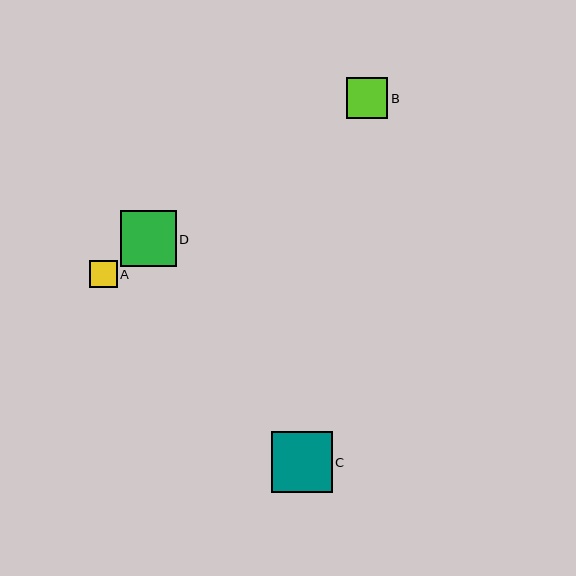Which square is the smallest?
Square A is the smallest with a size of approximately 28 pixels.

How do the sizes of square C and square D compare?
Square C and square D are approximately the same size.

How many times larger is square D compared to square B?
Square D is approximately 1.4 times the size of square B.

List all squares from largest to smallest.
From largest to smallest: C, D, B, A.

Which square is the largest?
Square C is the largest with a size of approximately 60 pixels.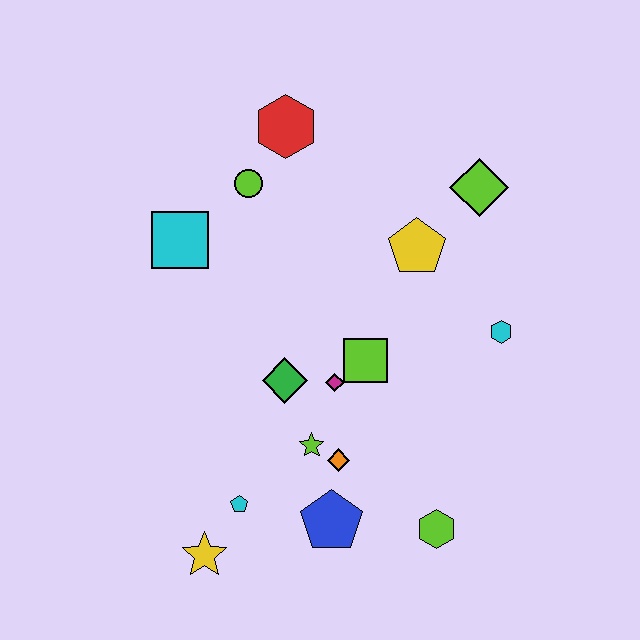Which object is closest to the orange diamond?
The lime star is closest to the orange diamond.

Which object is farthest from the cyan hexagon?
The yellow star is farthest from the cyan hexagon.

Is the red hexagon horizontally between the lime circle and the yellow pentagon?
Yes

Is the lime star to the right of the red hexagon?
Yes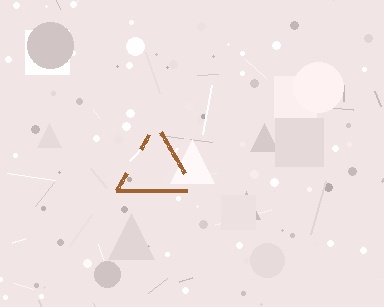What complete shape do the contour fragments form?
The contour fragments form a triangle.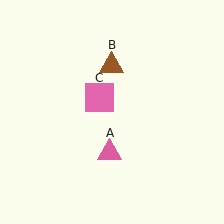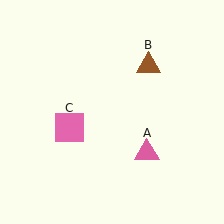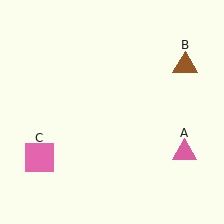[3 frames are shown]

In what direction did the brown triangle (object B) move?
The brown triangle (object B) moved right.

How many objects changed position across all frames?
3 objects changed position: pink triangle (object A), brown triangle (object B), pink square (object C).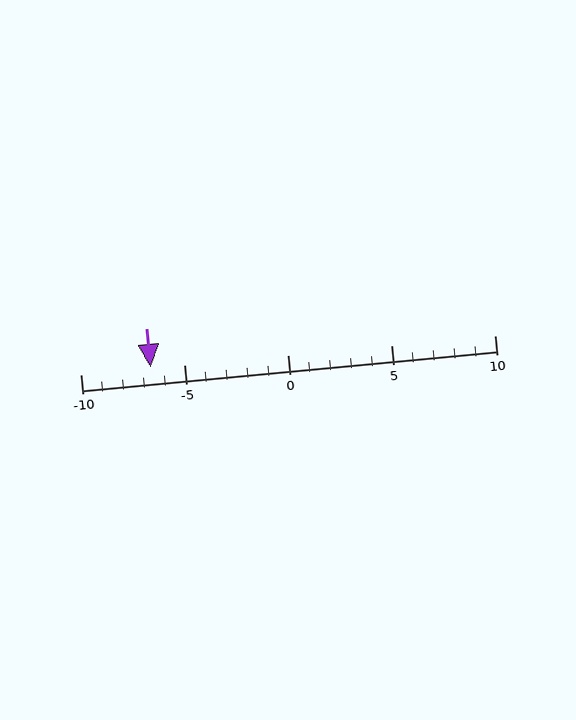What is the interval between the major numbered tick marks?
The major tick marks are spaced 5 units apart.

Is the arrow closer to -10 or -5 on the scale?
The arrow is closer to -5.